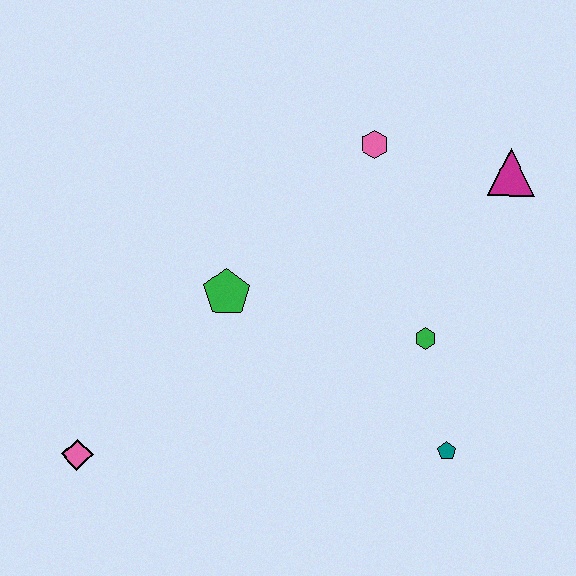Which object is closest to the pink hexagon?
The magenta triangle is closest to the pink hexagon.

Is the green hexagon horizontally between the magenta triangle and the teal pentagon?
No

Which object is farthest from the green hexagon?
The pink diamond is farthest from the green hexagon.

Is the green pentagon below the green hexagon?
No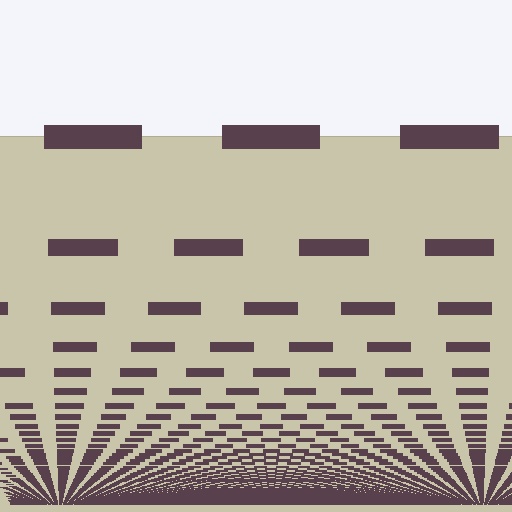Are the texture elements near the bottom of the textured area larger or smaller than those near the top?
Smaller. The gradient is inverted — elements near the bottom are smaller and denser.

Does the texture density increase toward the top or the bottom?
Density increases toward the bottom.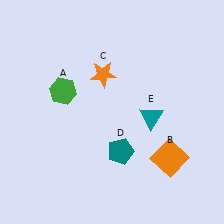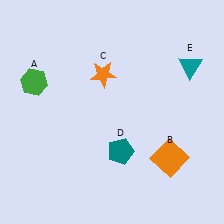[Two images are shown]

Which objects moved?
The objects that moved are: the green hexagon (A), the teal triangle (E).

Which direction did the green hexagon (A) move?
The green hexagon (A) moved left.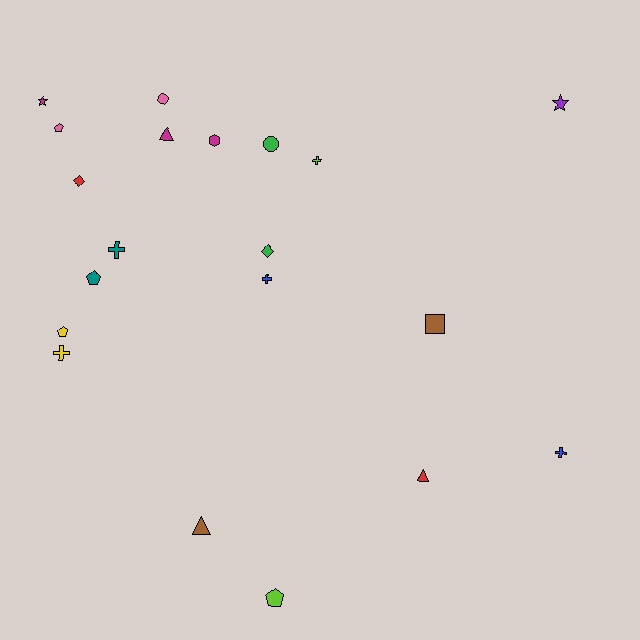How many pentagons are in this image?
There are 4 pentagons.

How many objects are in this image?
There are 20 objects.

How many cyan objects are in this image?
There are no cyan objects.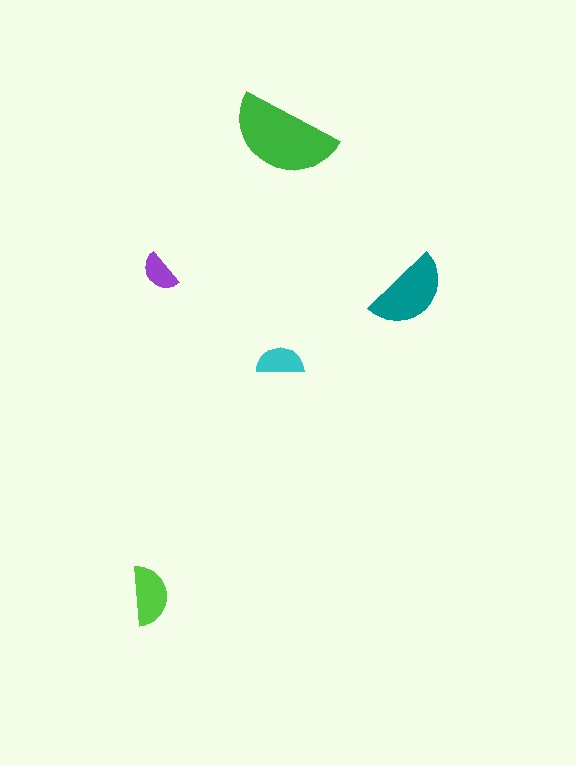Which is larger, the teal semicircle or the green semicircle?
The green one.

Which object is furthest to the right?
The teal semicircle is rightmost.